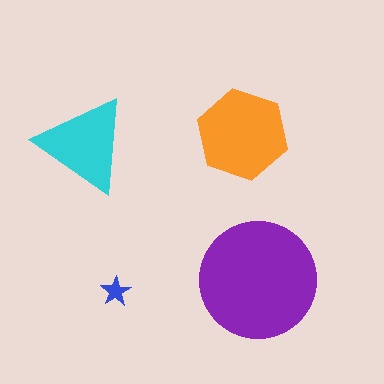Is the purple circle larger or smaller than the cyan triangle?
Larger.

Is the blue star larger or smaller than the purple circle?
Smaller.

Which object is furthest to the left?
The cyan triangle is leftmost.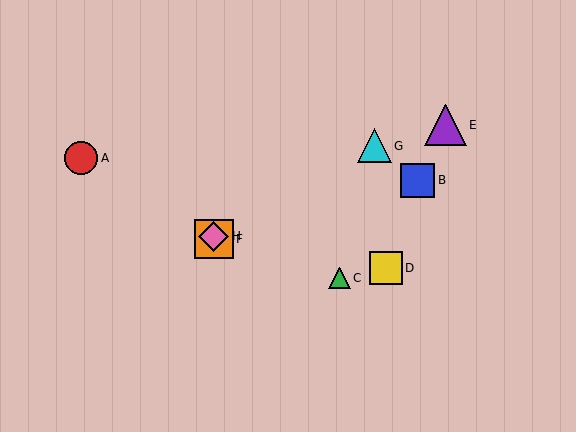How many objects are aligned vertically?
2 objects (F, H) are aligned vertically.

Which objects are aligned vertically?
Objects F, H are aligned vertically.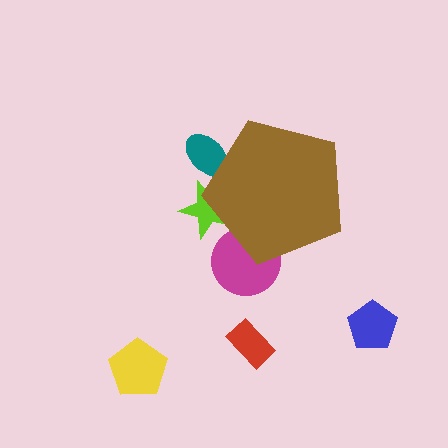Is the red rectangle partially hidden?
No, the red rectangle is fully visible.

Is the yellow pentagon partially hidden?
No, the yellow pentagon is fully visible.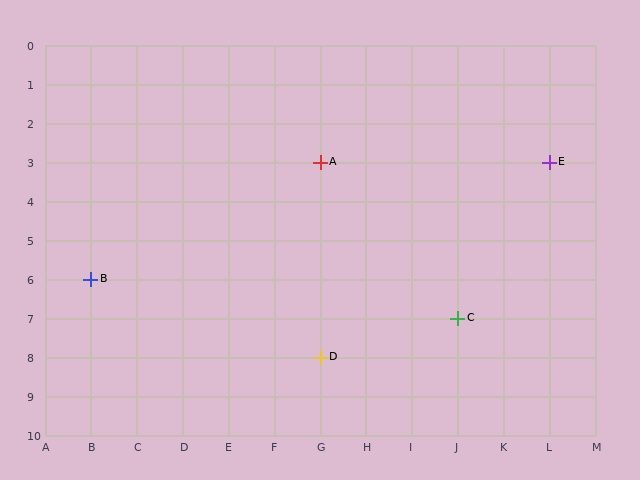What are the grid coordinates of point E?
Point E is at grid coordinates (L, 3).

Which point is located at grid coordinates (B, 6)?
Point B is at (B, 6).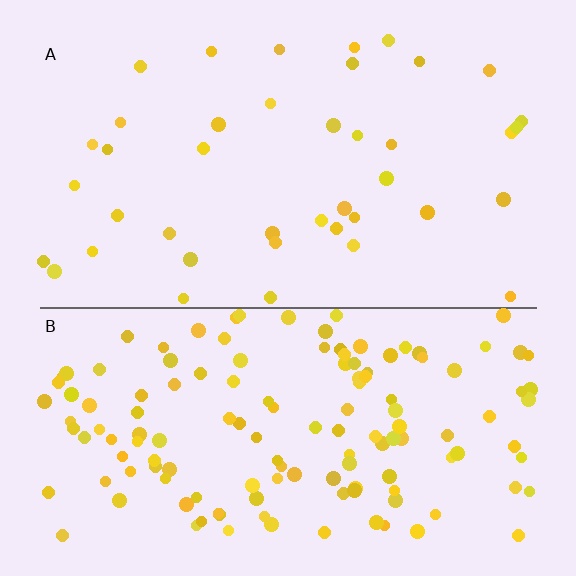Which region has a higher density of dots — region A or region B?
B (the bottom).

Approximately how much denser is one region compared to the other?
Approximately 3.4× — region B over region A.